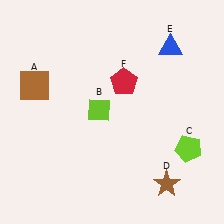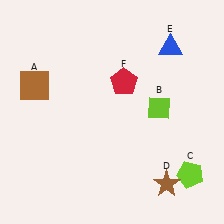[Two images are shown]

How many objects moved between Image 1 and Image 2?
2 objects moved between the two images.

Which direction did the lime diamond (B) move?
The lime diamond (B) moved right.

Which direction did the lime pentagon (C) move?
The lime pentagon (C) moved down.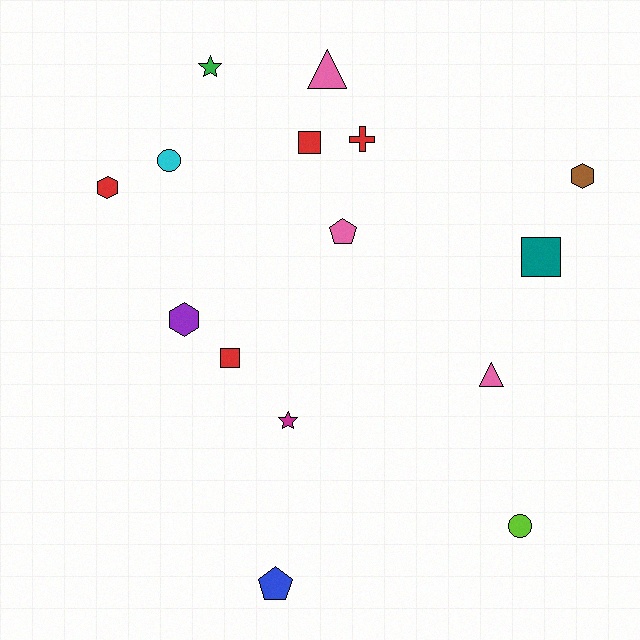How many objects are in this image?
There are 15 objects.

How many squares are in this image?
There are 3 squares.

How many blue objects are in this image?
There is 1 blue object.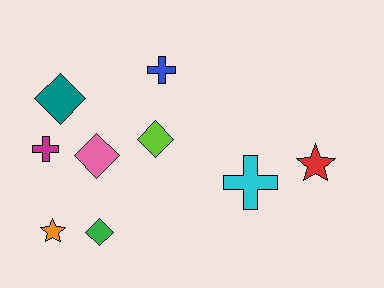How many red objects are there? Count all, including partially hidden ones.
There is 1 red object.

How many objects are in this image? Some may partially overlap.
There are 9 objects.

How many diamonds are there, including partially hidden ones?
There are 4 diamonds.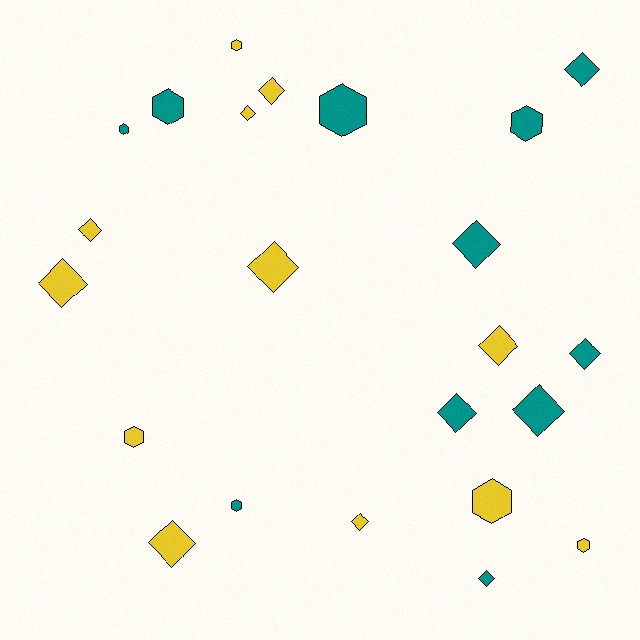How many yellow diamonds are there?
There are 8 yellow diamonds.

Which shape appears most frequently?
Diamond, with 14 objects.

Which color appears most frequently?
Yellow, with 12 objects.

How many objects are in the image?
There are 23 objects.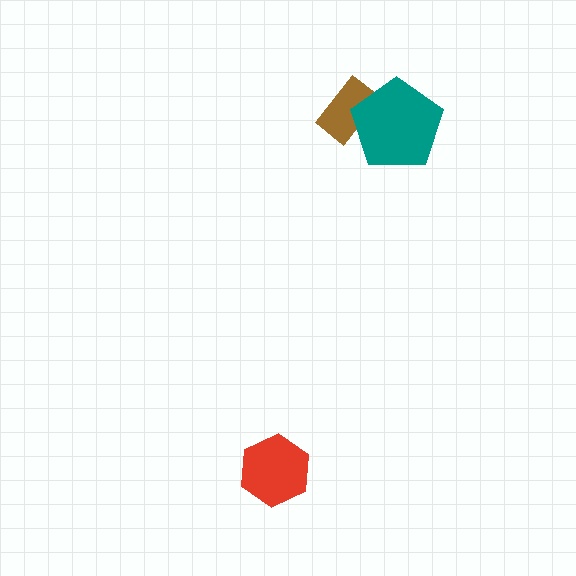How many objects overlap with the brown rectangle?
1 object overlaps with the brown rectangle.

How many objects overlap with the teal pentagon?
1 object overlaps with the teal pentagon.